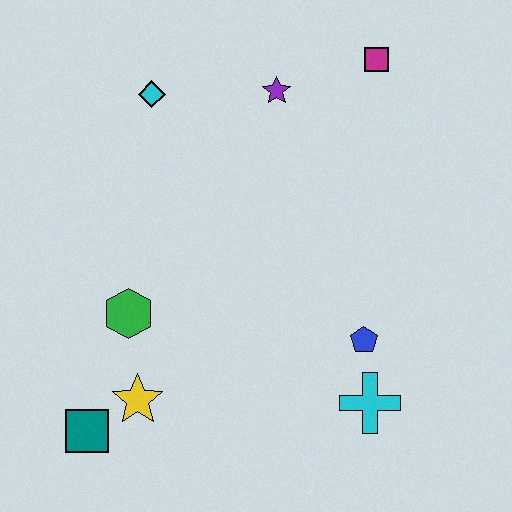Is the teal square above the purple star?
No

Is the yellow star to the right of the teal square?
Yes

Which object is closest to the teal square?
The yellow star is closest to the teal square.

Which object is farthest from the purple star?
The teal square is farthest from the purple star.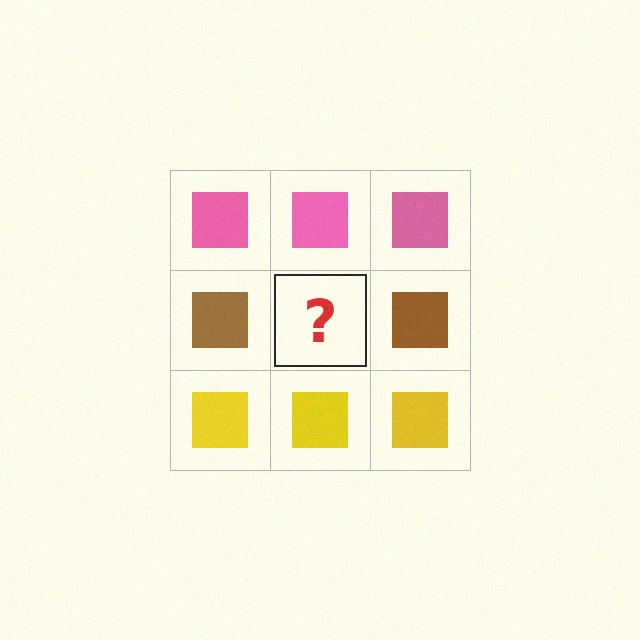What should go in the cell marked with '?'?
The missing cell should contain a brown square.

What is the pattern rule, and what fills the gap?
The rule is that each row has a consistent color. The gap should be filled with a brown square.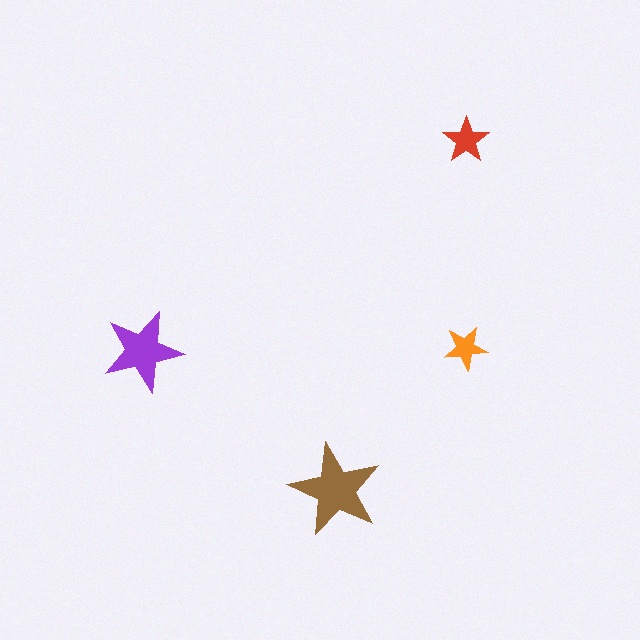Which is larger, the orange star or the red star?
The red one.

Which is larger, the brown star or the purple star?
The brown one.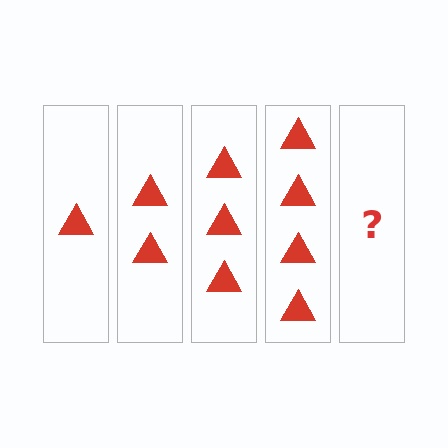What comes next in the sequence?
The next element should be 5 triangles.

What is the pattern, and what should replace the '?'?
The pattern is that each step adds one more triangle. The '?' should be 5 triangles.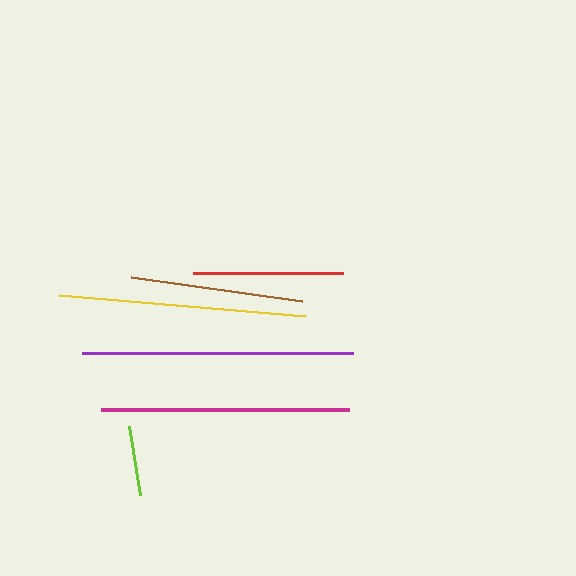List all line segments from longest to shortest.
From longest to shortest: purple, magenta, yellow, brown, red, lime.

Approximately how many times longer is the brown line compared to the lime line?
The brown line is approximately 2.5 times the length of the lime line.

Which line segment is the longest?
The purple line is the longest at approximately 272 pixels.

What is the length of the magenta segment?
The magenta segment is approximately 249 pixels long.